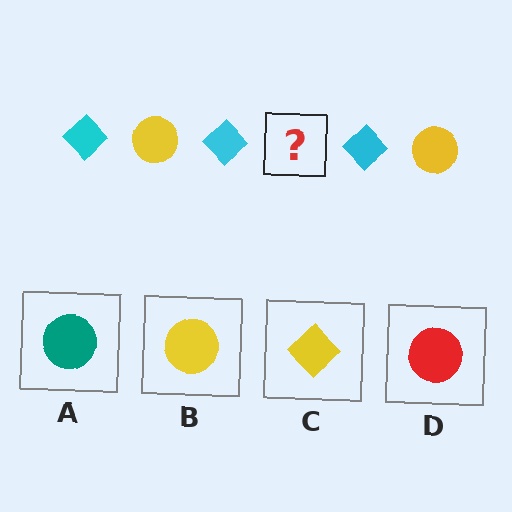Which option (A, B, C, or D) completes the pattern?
B.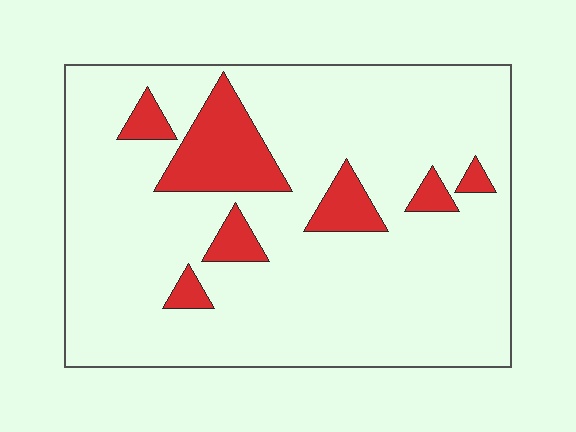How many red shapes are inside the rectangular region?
7.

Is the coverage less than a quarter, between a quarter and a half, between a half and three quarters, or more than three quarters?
Less than a quarter.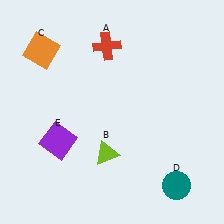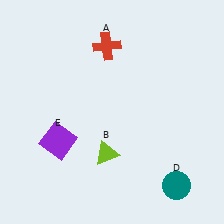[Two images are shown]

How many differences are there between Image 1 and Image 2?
There is 1 difference between the two images.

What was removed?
The orange square (C) was removed in Image 2.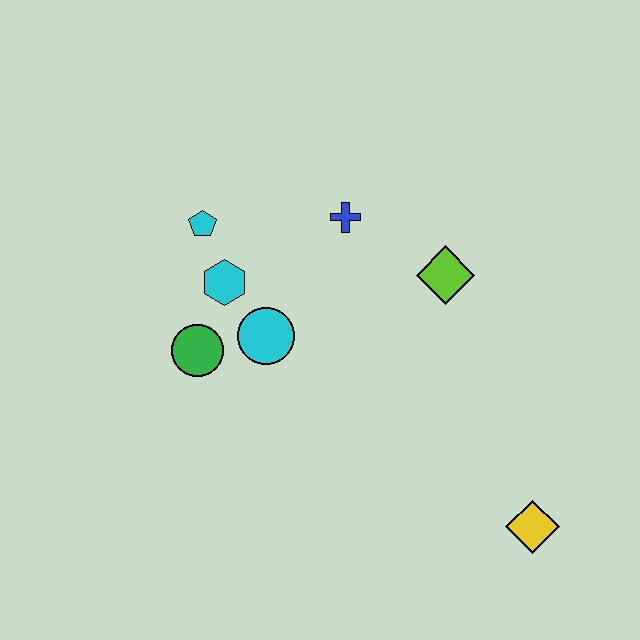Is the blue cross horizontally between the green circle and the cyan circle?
No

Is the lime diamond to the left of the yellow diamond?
Yes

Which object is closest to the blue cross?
The lime diamond is closest to the blue cross.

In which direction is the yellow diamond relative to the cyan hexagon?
The yellow diamond is to the right of the cyan hexagon.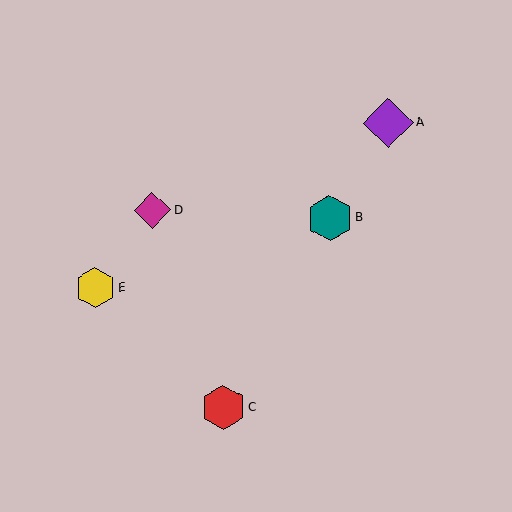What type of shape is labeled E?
Shape E is a yellow hexagon.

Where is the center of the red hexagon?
The center of the red hexagon is at (223, 408).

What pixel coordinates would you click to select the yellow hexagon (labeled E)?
Click at (95, 288) to select the yellow hexagon E.